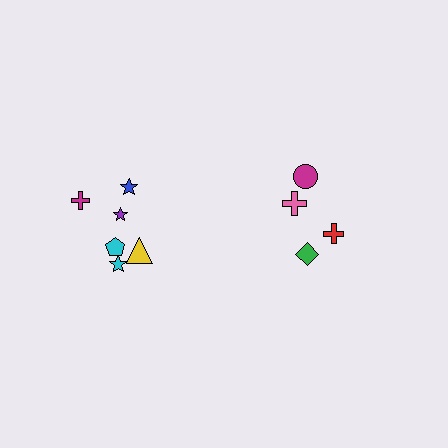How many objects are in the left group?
There are 6 objects.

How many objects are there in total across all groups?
There are 10 objects.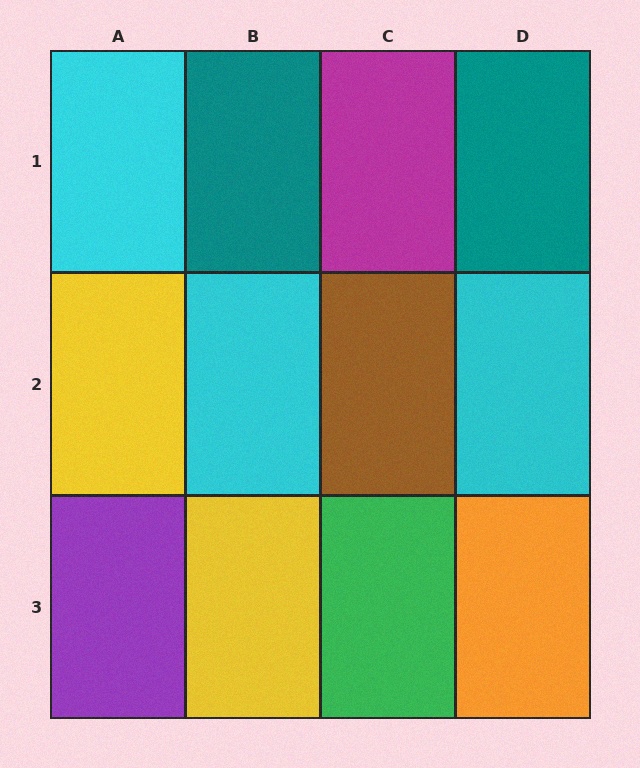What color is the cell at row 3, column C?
Green.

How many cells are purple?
1 cell is purple.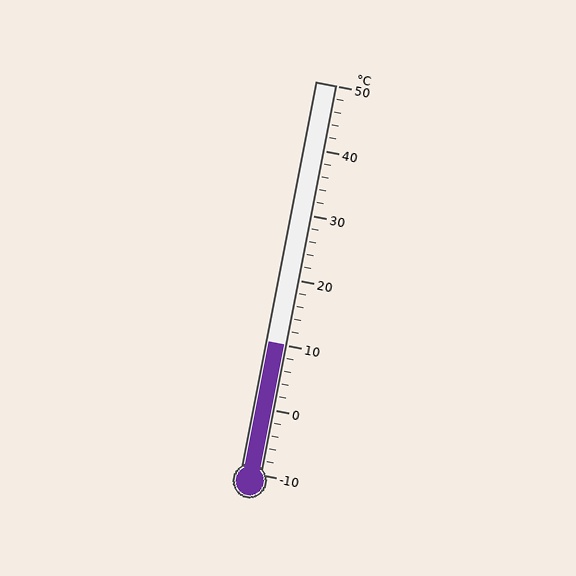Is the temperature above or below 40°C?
The temperature is below 40°C.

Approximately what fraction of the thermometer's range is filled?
The thermometer is filled to approximately 35% of its range.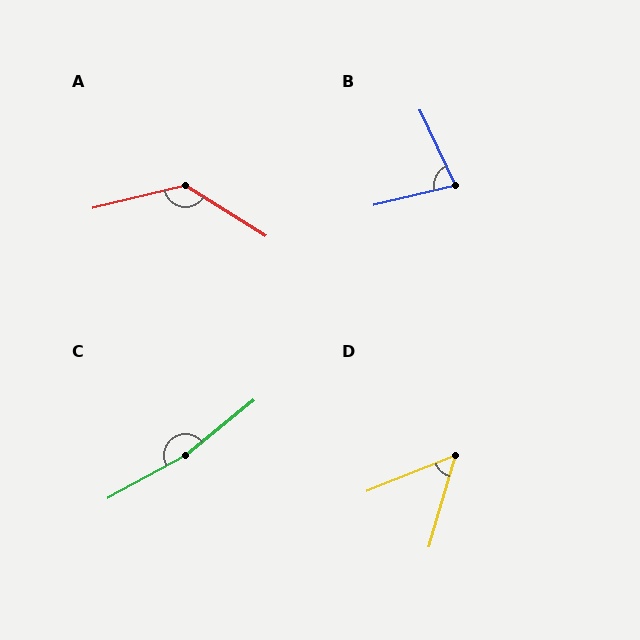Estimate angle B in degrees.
Approximately 78 degrees.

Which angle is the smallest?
D, at approximately 52 degrees.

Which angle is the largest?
C, at approximately 169 degrees.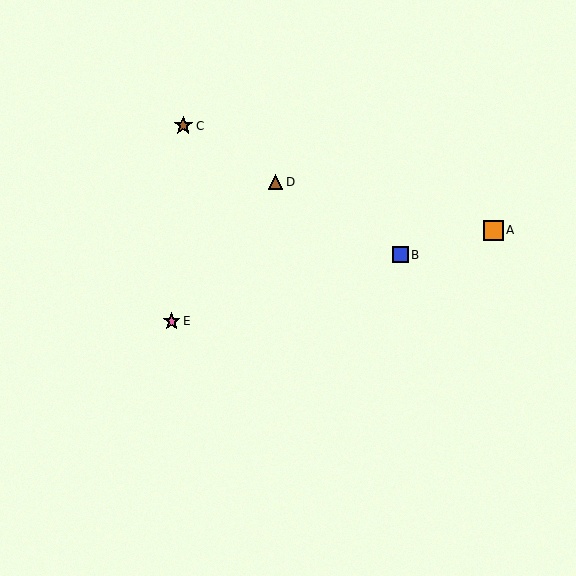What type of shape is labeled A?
Shape A is an orange square.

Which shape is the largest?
The orange square (labeled A) is the largest.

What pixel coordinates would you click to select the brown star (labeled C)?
Click at (183, 126) to select the brown star C.